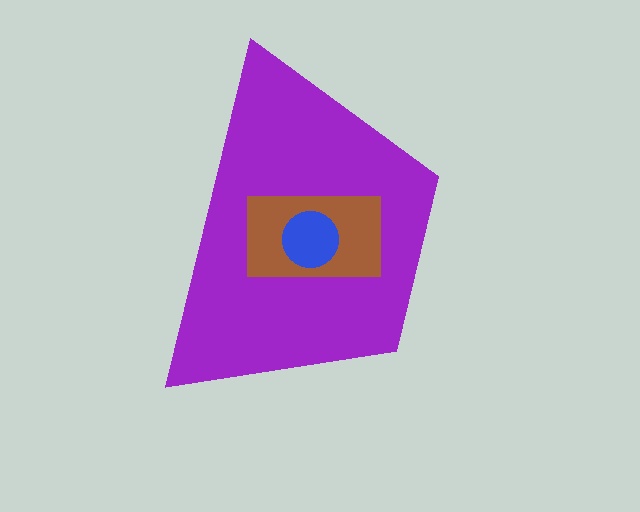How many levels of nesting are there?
3.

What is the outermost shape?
The purple trapezoid.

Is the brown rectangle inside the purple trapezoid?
Yes.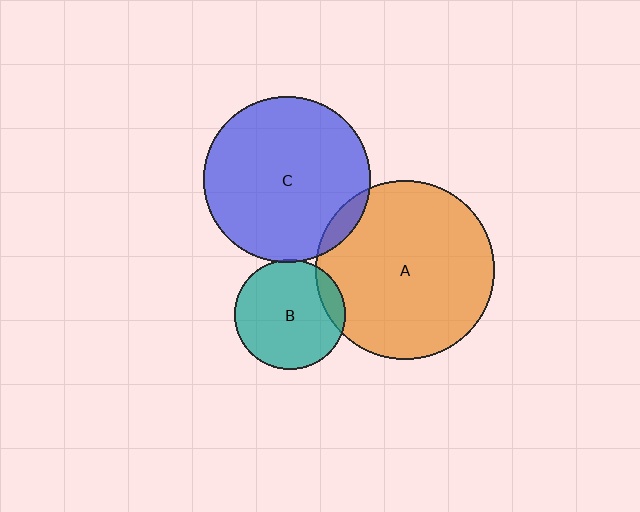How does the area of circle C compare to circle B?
Approximately 2.3 times.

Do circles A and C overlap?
Yes.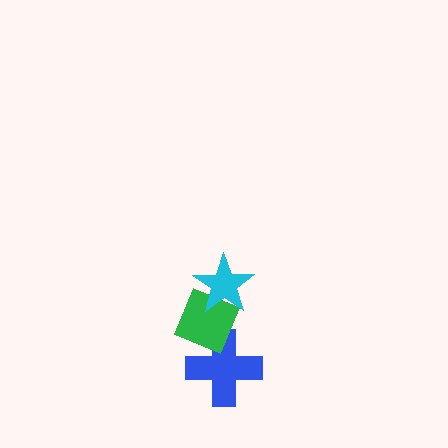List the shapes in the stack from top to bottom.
From top to bottom: the cyan star, the green diamond, the blue cross.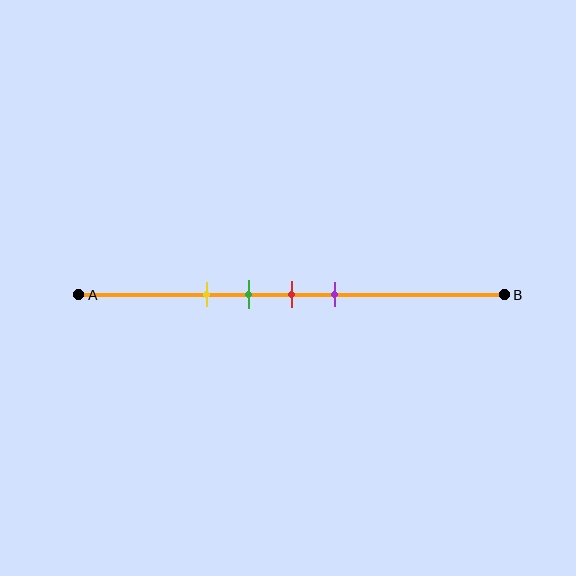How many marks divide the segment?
There are 4 marks dividing the segment.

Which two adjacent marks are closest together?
The green and red marks are the closest adjacent pair.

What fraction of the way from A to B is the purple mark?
The purple mark is approximately 60% (0.6) of the way from A to B.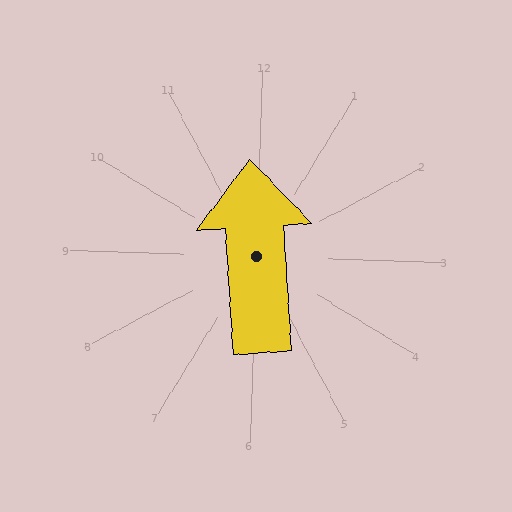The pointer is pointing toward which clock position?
Roughly 12 o'clock.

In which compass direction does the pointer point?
North.